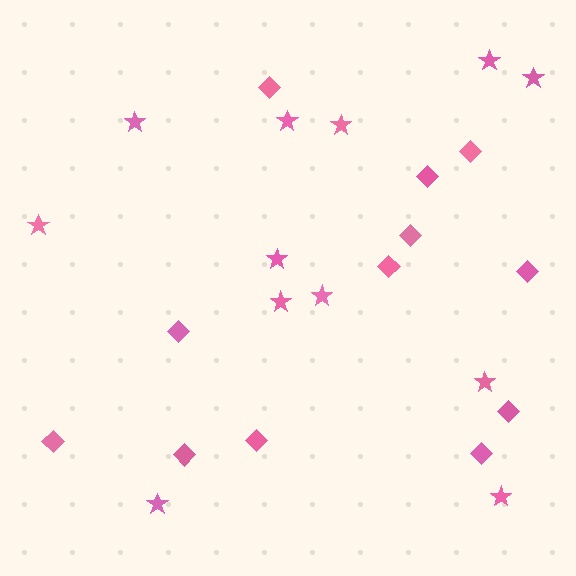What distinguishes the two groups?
There are 2 groups: one group of diamonds (12) and one group of stars (12).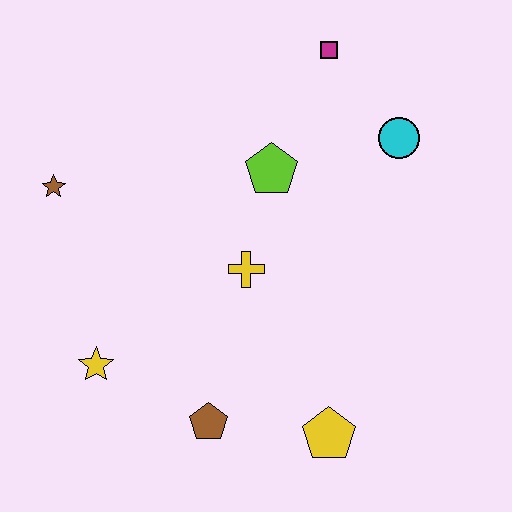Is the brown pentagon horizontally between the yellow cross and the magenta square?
No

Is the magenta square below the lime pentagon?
No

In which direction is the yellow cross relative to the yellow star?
The yellow cross is to the right of the yellow star.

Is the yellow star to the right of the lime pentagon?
No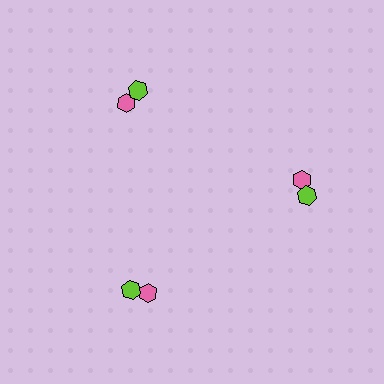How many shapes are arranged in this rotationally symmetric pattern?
There are 6 shapes, arranged in 3 groups of 2.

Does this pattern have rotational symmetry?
Yes, this pattern has 3-fold rotational symmetry. It looks the same after rotating 120 degrees around the center.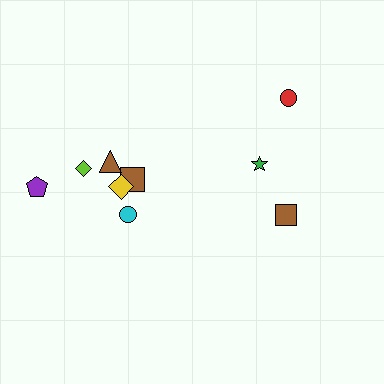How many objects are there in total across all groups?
There are 9 objects.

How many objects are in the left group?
There are 6 objects.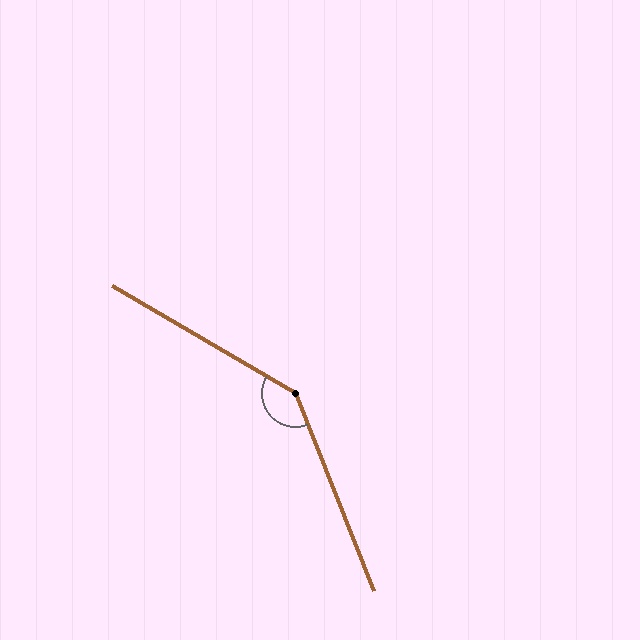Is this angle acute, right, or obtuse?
It is obtuse.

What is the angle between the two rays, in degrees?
Approximately 142 degrees.